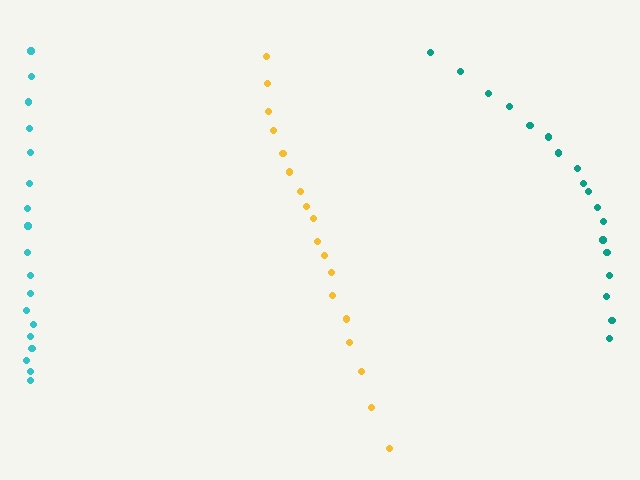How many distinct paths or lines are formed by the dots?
There are 3 distinct paths.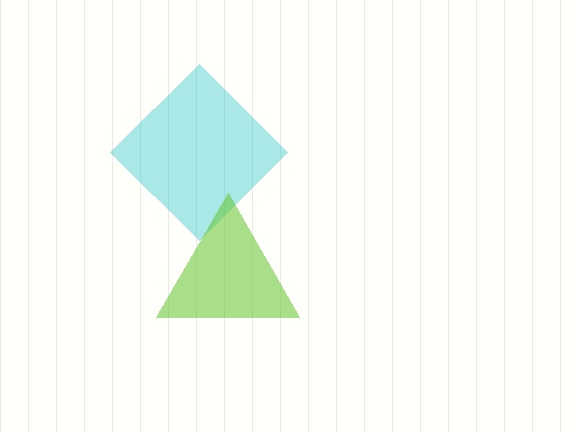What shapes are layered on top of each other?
The layered shapes are: a cyan diamond, a lime triangle.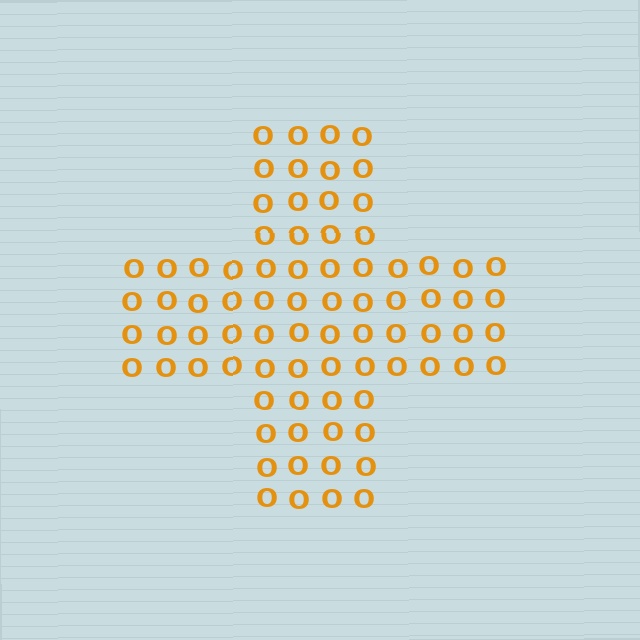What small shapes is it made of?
It is made of small letter O's.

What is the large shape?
The large shape is a cross.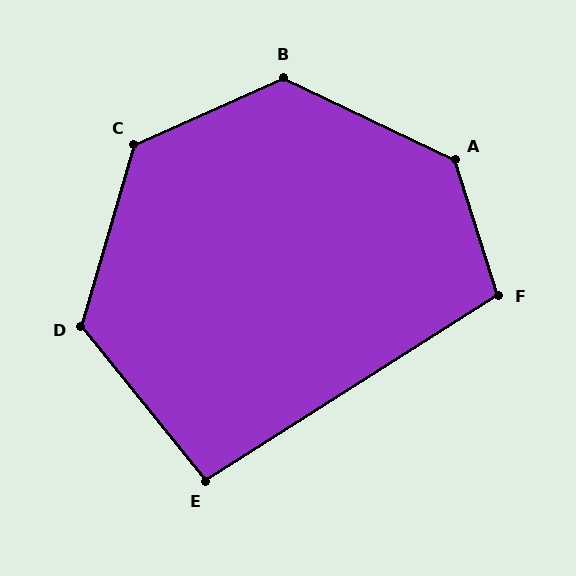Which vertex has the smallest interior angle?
E, at approximately 96 degrees.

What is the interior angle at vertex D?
Approximately 125 degrees (obtuse).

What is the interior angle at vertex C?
Approximately 130 degrees (obtuse).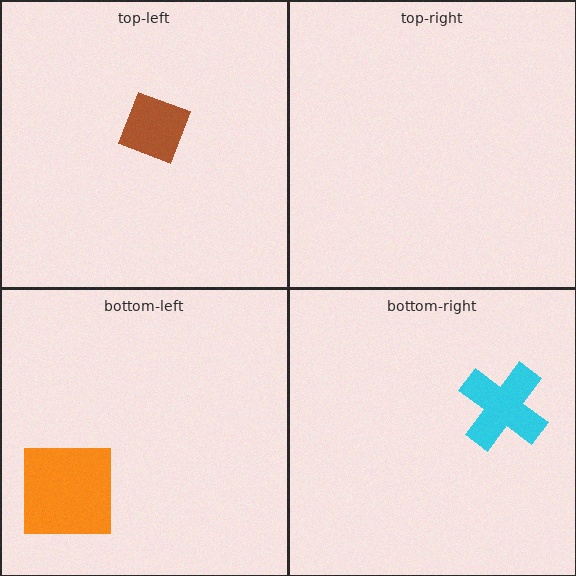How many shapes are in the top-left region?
1.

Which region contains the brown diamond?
The top-left region.